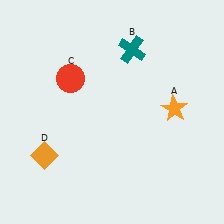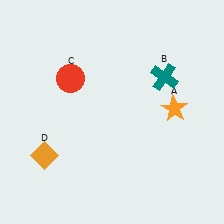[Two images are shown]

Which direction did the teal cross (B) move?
The teal cross (B) moved right.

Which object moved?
The teal cross (B) moved right.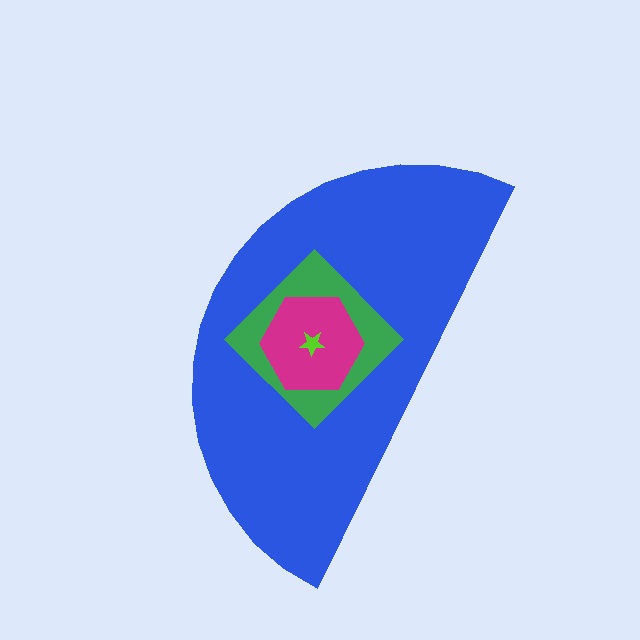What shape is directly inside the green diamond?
The magenta hexagon.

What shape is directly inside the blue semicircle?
The green diamond.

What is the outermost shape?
The blue semicircle.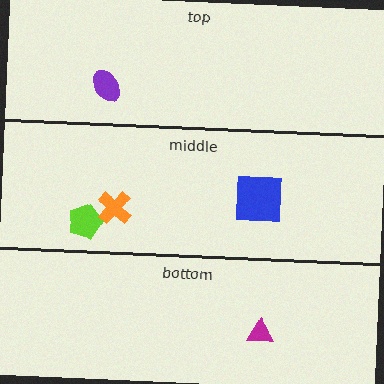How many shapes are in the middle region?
3.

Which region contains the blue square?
The middle region.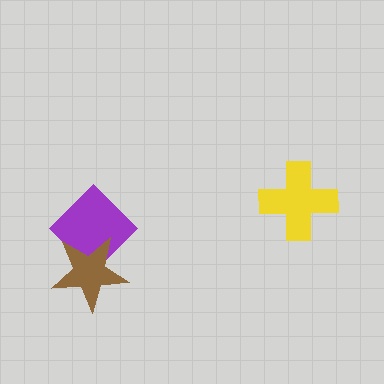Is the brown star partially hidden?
No, no other shape covers it.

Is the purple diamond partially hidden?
Yes, it is partially covered by another shape.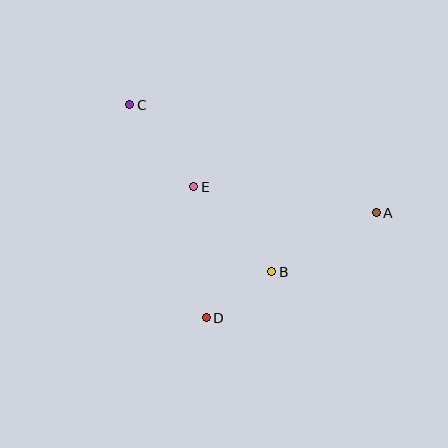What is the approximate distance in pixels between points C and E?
The distance between C and E is approximately 104 pixels.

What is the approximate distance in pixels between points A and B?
The distance between A and B is approximately 120 pixels.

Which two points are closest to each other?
Points B and D are closest to each other.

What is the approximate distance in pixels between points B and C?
The distance between B and C is approximately 219 pixels.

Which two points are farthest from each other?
Points A and C are farthest from each other.